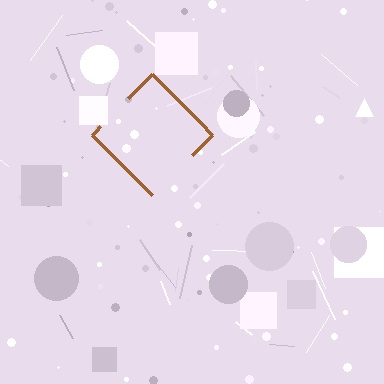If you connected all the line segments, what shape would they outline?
They would outline a diamond.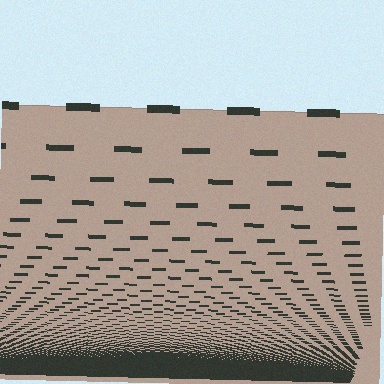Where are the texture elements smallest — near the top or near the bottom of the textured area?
Near the bottom.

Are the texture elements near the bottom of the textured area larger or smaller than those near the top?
Smaller. The gradient is inverted — elements near the bottom are smaller and denser.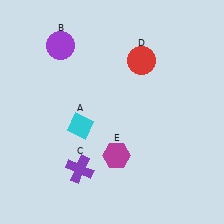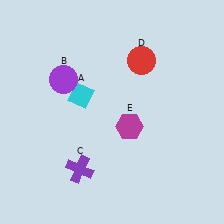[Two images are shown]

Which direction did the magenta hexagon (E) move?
The magenta hexagon (E) moved up.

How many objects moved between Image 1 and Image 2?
3 objects moved between the two images.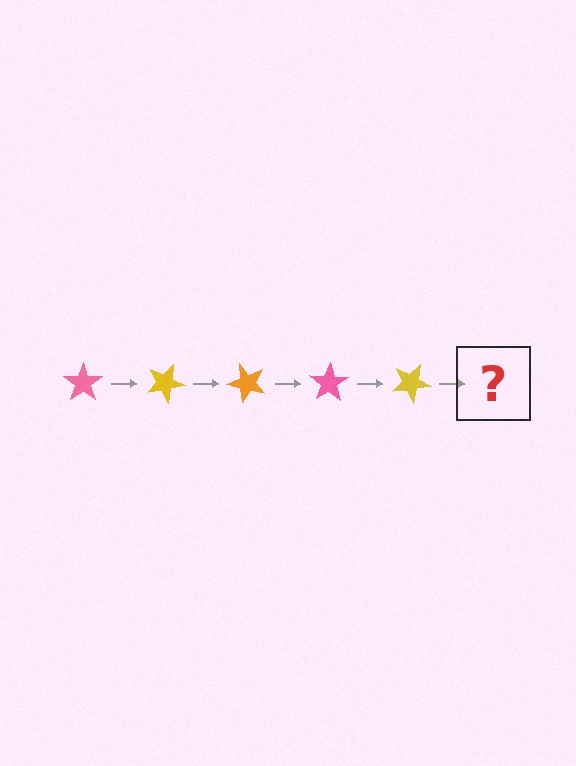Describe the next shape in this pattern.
It should be an orange star, rotated 125 degrees from the start.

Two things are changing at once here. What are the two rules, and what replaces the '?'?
The two rules are that it rotates 25 degrees each step and the color cycles through pink, yellow, and orange. The '?' should be an orange star, rotated 125 degrees from the start.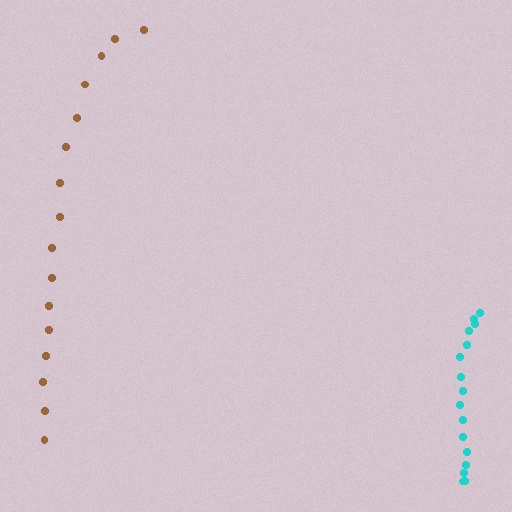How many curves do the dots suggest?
There are 2 distinct paths.